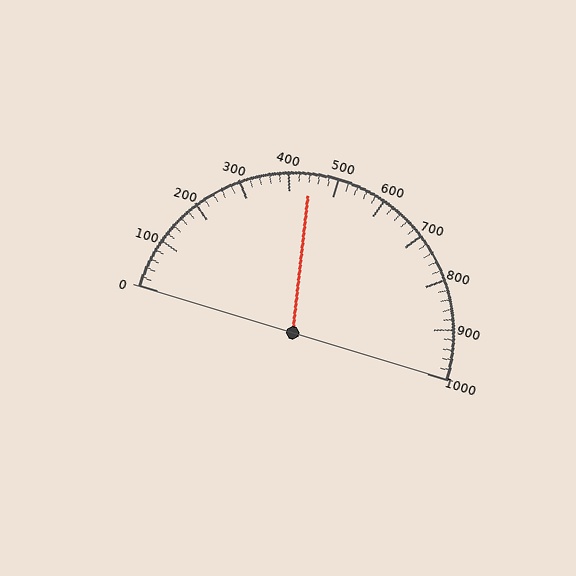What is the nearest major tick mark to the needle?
The nearest major tick mark is 400.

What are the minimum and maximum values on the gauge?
The gauge ranges from 0 to 1000.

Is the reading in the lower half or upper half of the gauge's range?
The reading is in the lower half of the range (0 to 1000).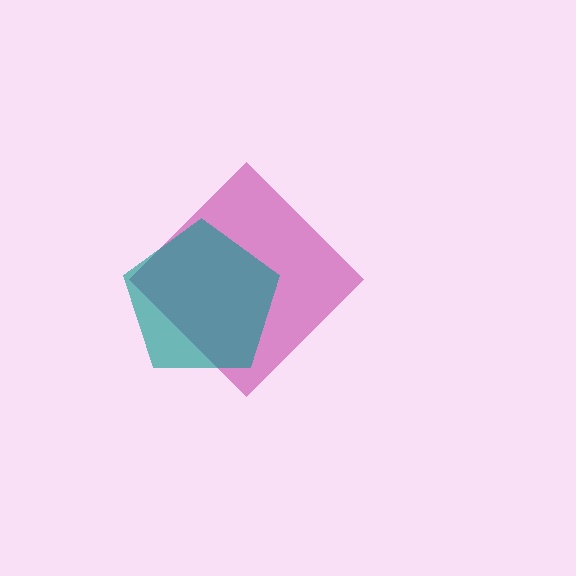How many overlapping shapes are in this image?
There are 2 overlapping shapes in the image.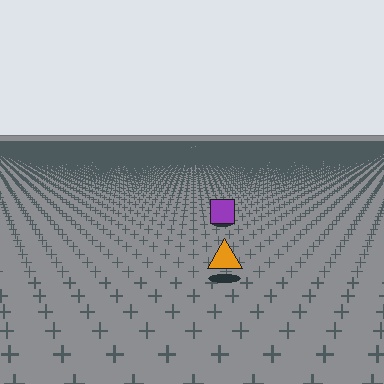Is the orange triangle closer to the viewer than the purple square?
Yes. The orange triangle is closer — you can tell from the texture gradient: the ground texture is coarser near it.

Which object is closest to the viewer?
The orange triangle is closest. The texture marks near it are larger and more spread out.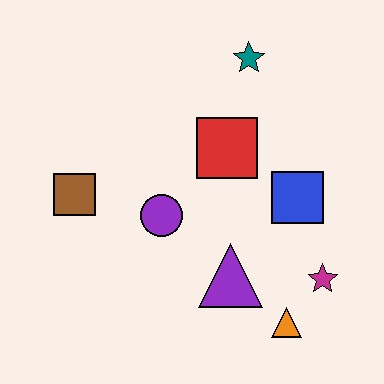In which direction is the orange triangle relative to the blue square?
The orange triangle is below the blue square.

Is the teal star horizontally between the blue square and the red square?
Yes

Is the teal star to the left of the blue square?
Yes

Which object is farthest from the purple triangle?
The teal star is farthest from the purple triangle.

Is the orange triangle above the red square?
No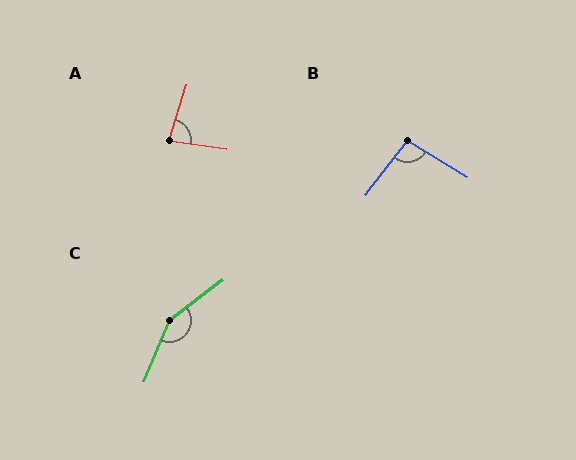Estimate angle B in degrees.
Approximately 96 degrees.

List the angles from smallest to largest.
A (82°), B (96°), C (149°).